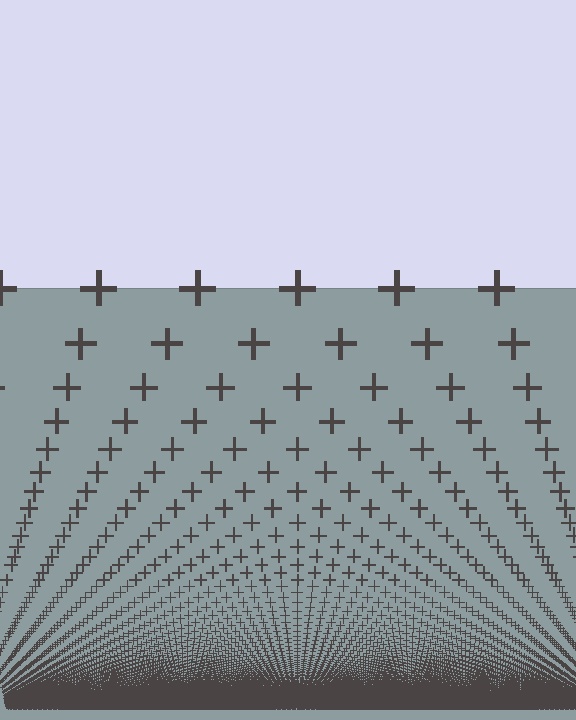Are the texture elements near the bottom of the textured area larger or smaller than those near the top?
Smaller. The gradient is inverted — elements near the bottom are smaller and denser.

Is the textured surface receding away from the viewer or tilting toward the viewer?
The surface appears to tilt toward the viewer. Texture elements get larger and sparser toward the top.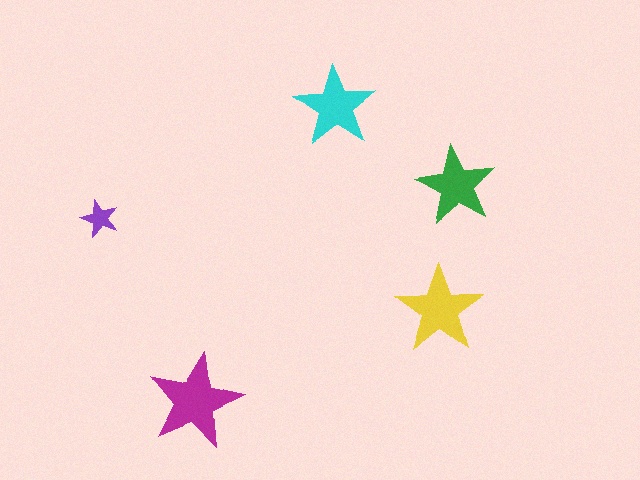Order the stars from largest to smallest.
the magenta one, the yellow one, the cyan one, the green one, the purple one.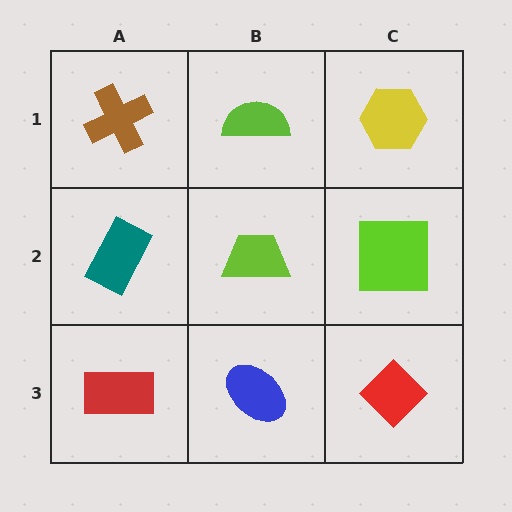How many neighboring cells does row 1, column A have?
2.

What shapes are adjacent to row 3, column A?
A teal rectangle (row 2, column A), a blue ellipse (row 3, column B).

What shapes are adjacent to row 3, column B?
A lime trapezoid (row 2, column B), a red rectangle (row 3, column A), a red diamond (row 3, column C).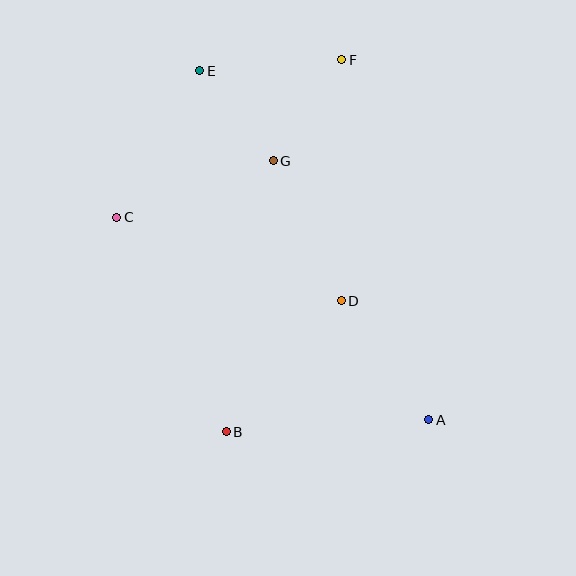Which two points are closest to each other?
Points E and G are closest to each other.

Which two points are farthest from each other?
Points A and E are farthest from each other.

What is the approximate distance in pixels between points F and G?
The distance between F and G is approximately 122 pixels.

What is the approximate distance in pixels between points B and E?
The distance between B and E is approximately 362 pixels.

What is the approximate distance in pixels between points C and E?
The distance between C and E is approximately 168 pixels.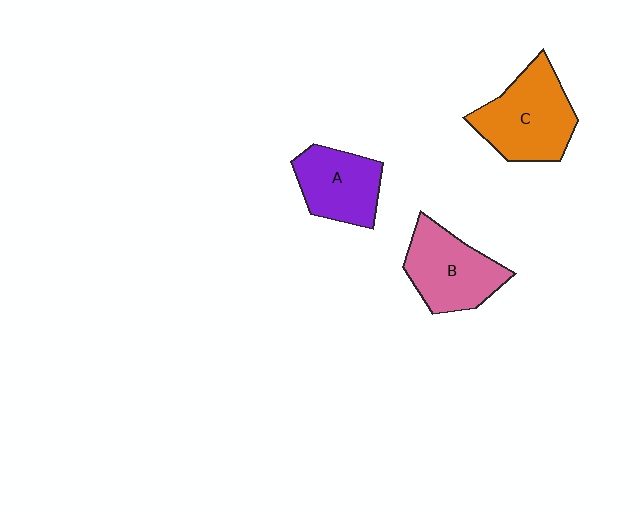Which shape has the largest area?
Shape C (orange).